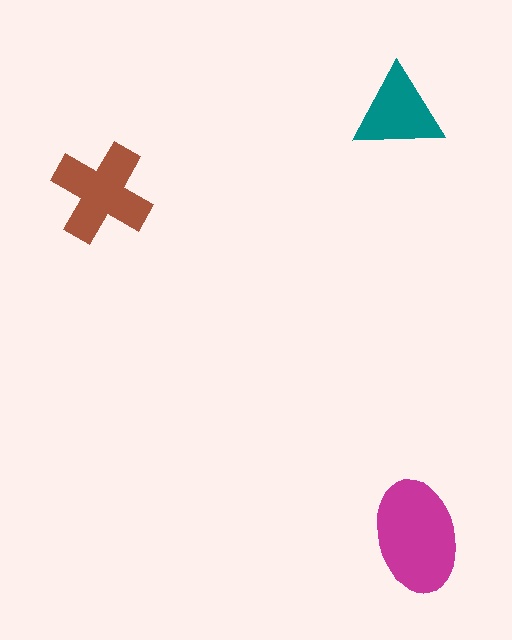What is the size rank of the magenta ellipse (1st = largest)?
1st.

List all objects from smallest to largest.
The teal triangle, the brown cross, the magenta ellipse.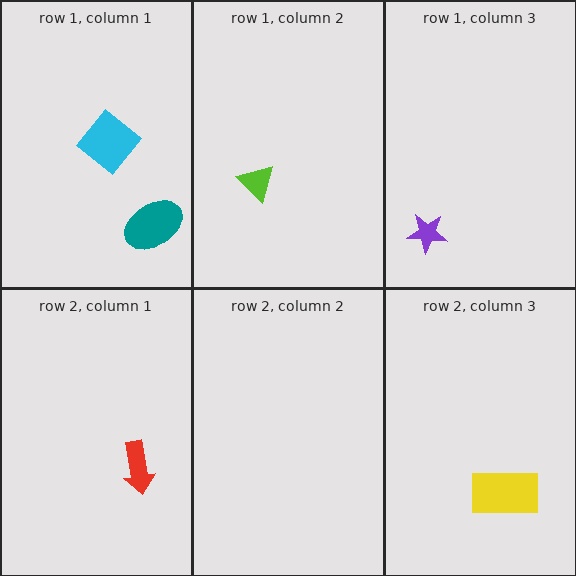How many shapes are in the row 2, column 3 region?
1.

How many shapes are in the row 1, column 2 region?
1.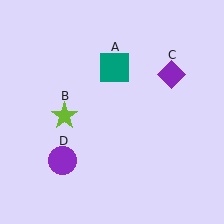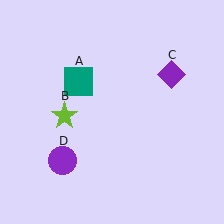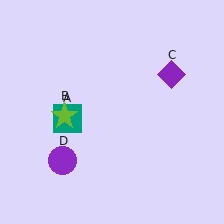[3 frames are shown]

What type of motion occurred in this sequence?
The teal square (object A) rotated counterclockwise around the center of the scene.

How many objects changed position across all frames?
1 object changed position: teal square (object A).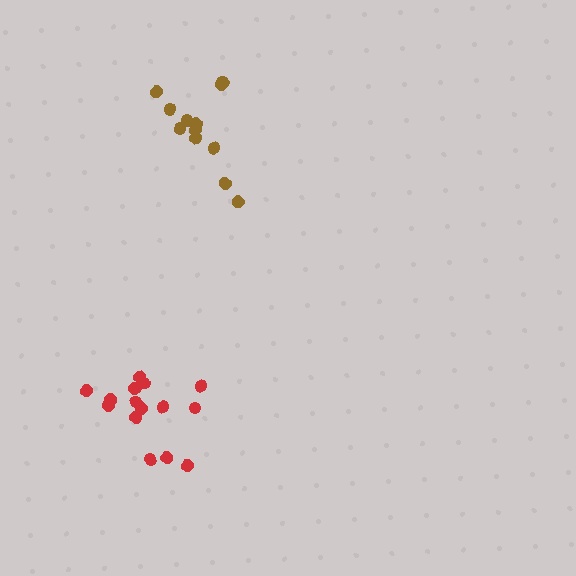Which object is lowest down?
The red cluster is bottommost.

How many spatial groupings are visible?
There are 2 spatial groupings.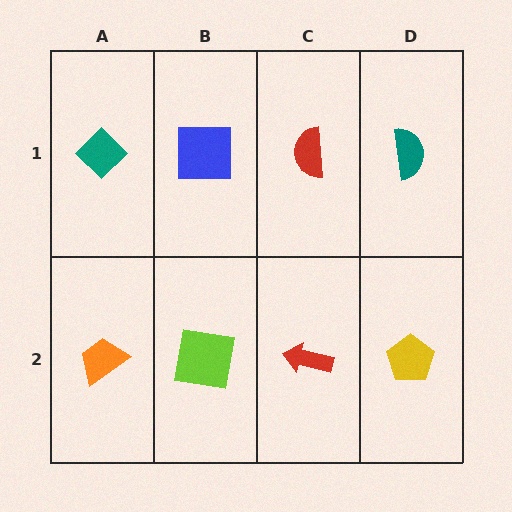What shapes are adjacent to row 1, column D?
A yellow pentagon (row 2, column D), a red semicircle (row 1, column C).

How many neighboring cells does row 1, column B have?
3.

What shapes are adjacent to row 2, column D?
A teal semicircle (row 1, column D), a red arrow (row 2, column C).